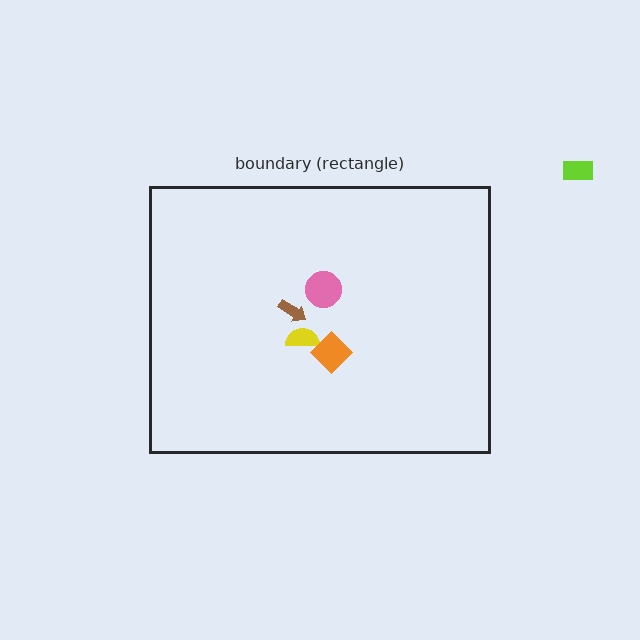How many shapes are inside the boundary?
4 inside, 1 outside.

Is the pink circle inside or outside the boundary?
Inside.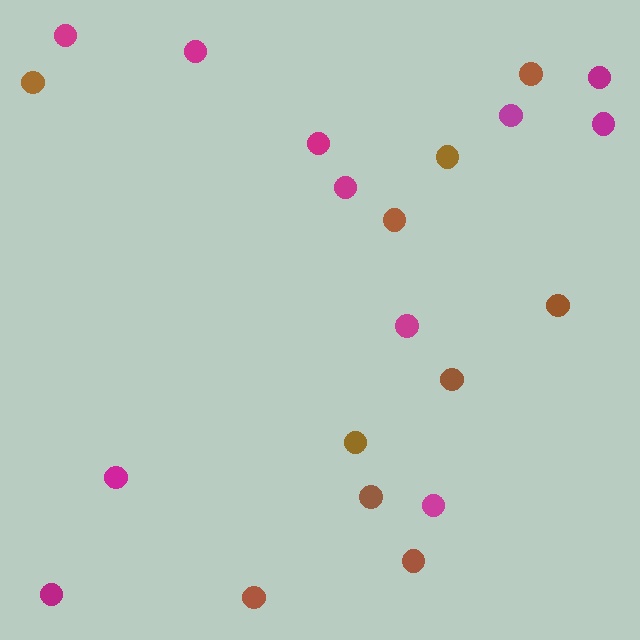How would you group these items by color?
There are 2 groups: one group of brown circles (10) and one group of magenta circles (11).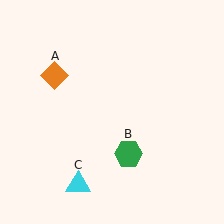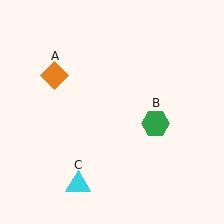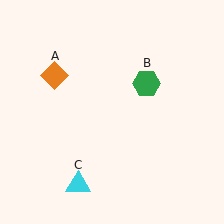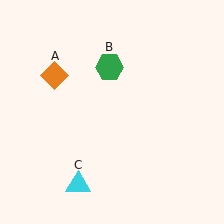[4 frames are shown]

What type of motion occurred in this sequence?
The green hexagon (object B) rotated counterclockwise around the center of the scene.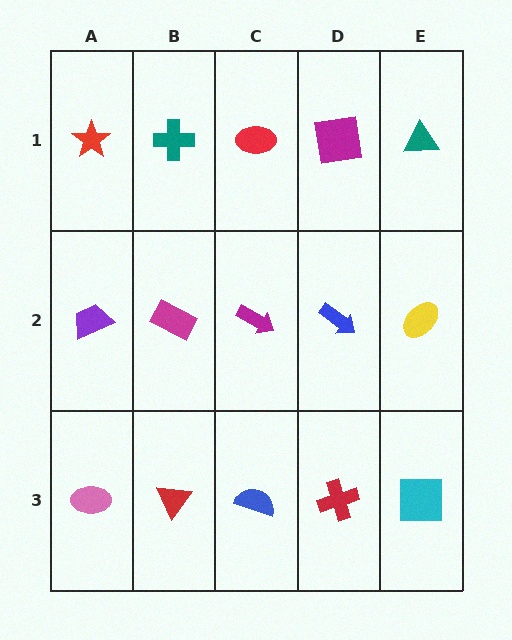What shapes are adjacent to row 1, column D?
A blue arrow (row 2, column D), a red ellipse (row 1, column C), a teal triangle (row 1, column E).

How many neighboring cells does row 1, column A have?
2.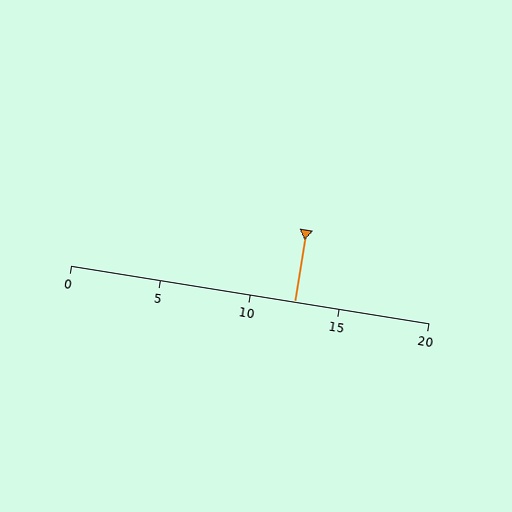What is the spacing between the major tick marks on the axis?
The major ticks are spaced 5 apart.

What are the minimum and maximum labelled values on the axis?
The axis runs from 0 to 20.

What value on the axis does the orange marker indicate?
The marker indicates approximately 12.5.